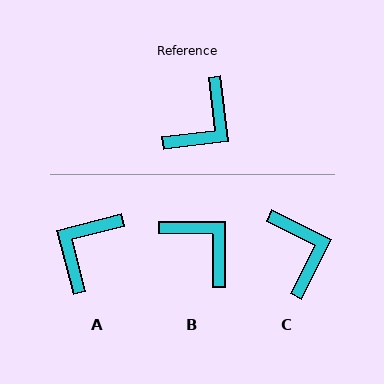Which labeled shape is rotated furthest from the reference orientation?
A, about 172 degrees away.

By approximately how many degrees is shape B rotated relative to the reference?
Approximately 83 degrees counter-clockwise.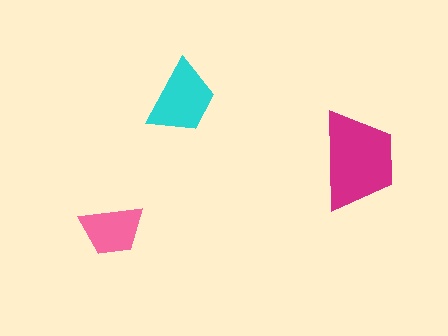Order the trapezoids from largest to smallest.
the magenta one, the cyan one, the pink one.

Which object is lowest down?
The pink trapezoid is bottommost.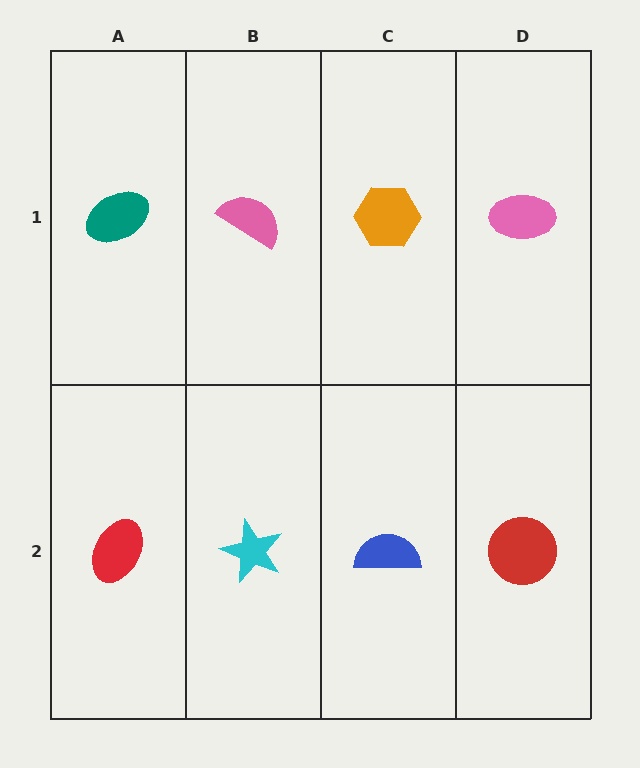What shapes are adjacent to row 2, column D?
A pink ellipse (row 1, column D), a blue semicircle (row 2, column C).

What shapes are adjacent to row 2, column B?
A pink semicircle (row 1, column B), a red ellipse (row 2, column A), a blue semicircle (row 2, column C).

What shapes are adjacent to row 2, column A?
A teal ellipse (row 1, column A), a cyan star (row 2, column B).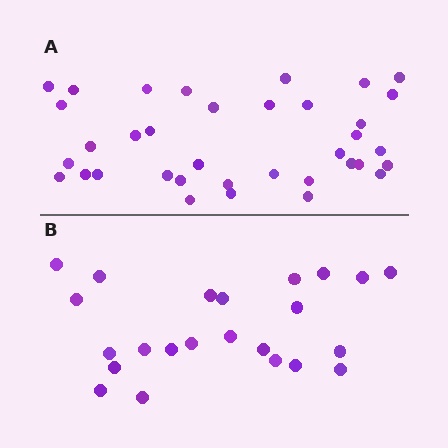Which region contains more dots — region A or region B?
Region A (the top region) has more dots.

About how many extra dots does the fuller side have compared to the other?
Region A has approximately 15 more dots than region B.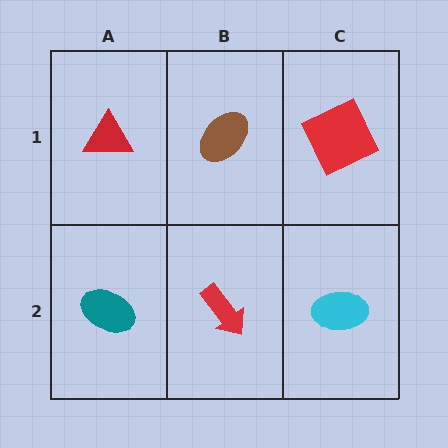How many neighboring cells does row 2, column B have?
3.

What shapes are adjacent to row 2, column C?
A red square (row 1, column C), a red arrow (row 2, column B).